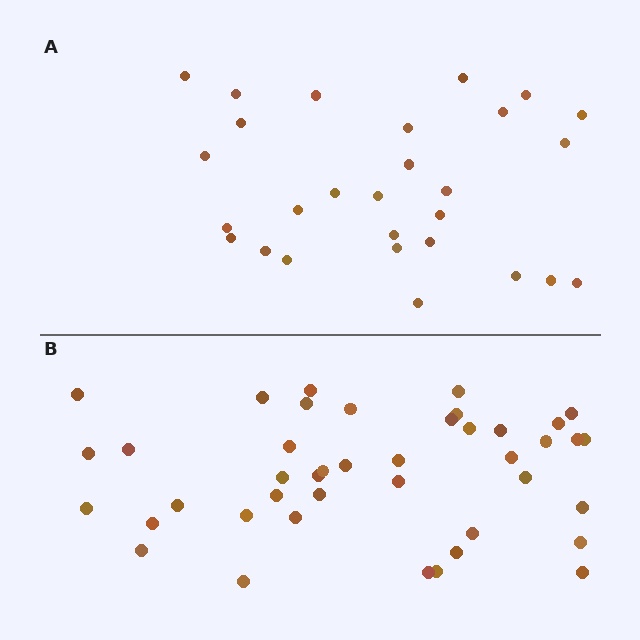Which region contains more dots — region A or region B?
Region B (the bottom region) has more dots.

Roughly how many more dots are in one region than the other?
Region B has approximately 15 more dots than region A.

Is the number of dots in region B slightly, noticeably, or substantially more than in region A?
Region B has substantially more. The ratio is roughly 1.5 to 1.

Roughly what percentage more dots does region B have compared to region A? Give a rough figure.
About 50% more.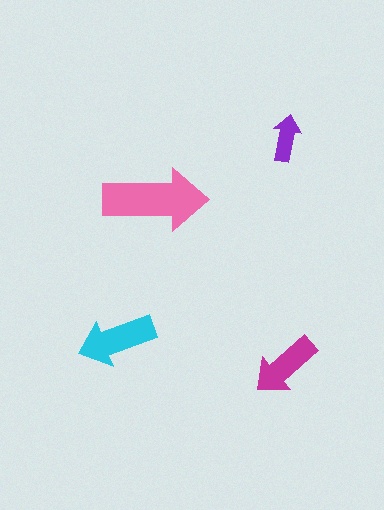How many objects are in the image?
There are 4 objects in the image.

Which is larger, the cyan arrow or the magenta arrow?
The cyan one.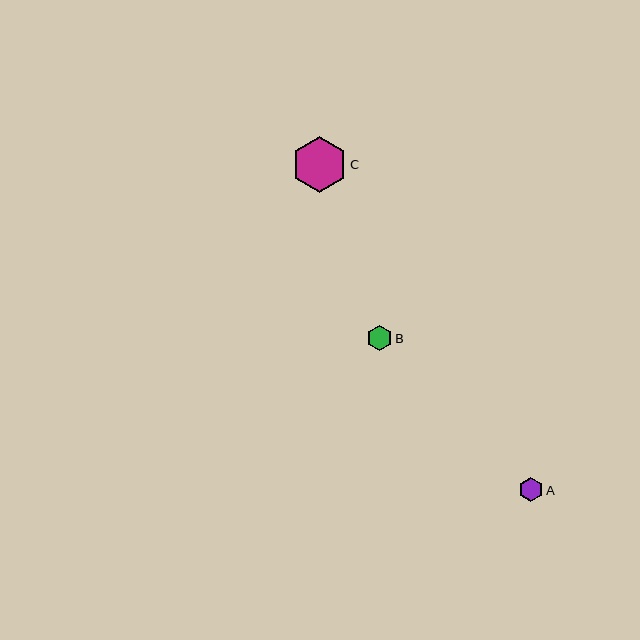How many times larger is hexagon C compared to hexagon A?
Hexagon C is approximately 2.3 times the size of hexagon A.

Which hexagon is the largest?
Hexagon C is the largest with a size of approximately 56 pixels.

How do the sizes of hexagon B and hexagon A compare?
Hexagon B and hexagon A are approximately the same size.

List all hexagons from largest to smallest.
From largest to smallest: C, B, A.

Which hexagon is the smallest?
Hexagon A is the smallest with a size of approximately 24 pixels.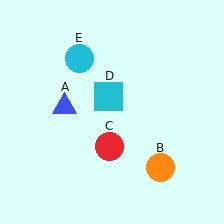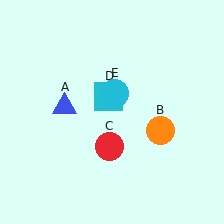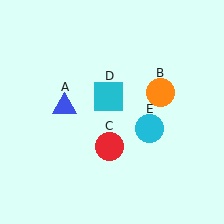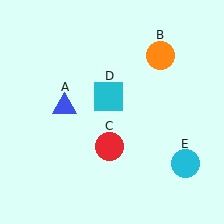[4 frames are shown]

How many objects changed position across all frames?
2 objects changed position: orange circle (object B), cyan circle (object E).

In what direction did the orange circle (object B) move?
The orange circle (object B) moved up.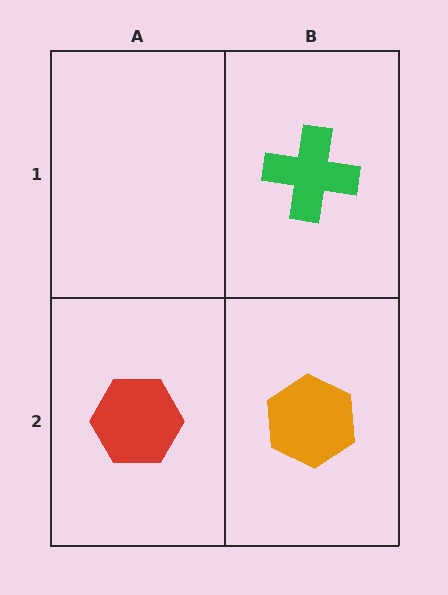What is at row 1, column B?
A green cross.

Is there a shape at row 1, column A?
No, that cell is empty.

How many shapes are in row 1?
1 shape.